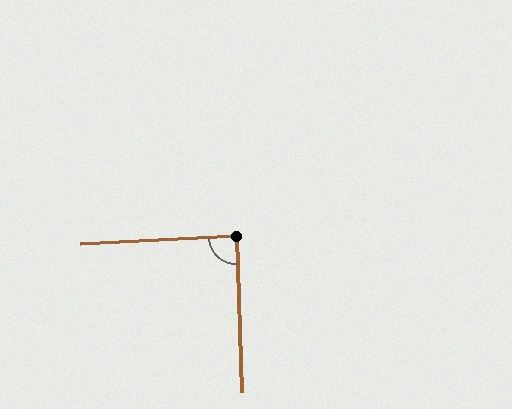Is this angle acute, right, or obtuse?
It is approximately a right angle.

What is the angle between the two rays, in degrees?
Approximately 89 degrees.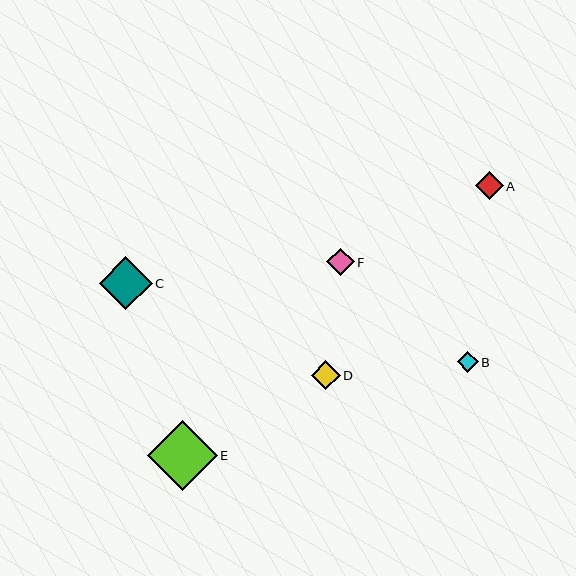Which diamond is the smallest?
Diamond B is the smallest with a size of approximately 21 pixels.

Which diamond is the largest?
Diamond E is the largest with a size of approximately 70 pixels.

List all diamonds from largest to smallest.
From largest to smallest: E, C, D, A, F, B.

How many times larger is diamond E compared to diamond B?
Diamond E is approximately 3.3 times the size of diamond B.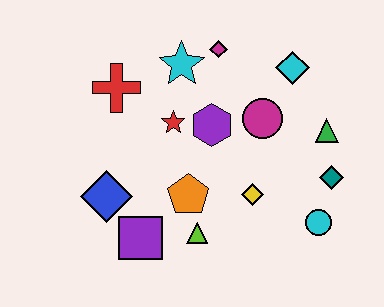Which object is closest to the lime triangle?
The orange pentagon is closest to the lime triangle.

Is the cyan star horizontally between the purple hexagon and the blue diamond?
Yes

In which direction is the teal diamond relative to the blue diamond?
The teal diamond is to the right of the blue diamond.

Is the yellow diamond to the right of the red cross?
Yes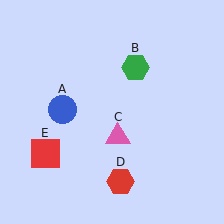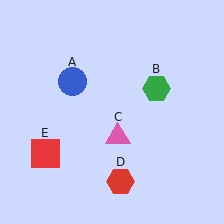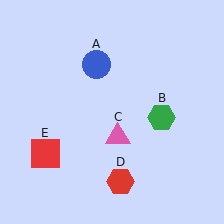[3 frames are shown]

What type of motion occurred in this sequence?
The blue circle (object A), green hexagon (object B) rotated clockwise around the center of the scene.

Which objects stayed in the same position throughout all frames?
Pink triangle (object C) and red hexagon (object D) and red square (object E) remained stationary.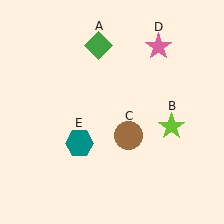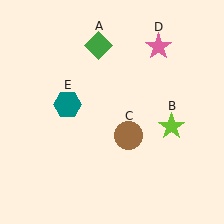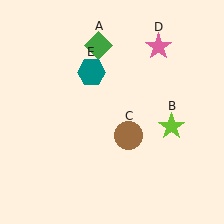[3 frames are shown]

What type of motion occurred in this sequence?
The teal hexagon (object E) rotated clockwise around the center of the scene.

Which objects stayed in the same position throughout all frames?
Green diamond (object A) and lime star (object B) and brown circle (object C) and pink star (object D) remained stationary.